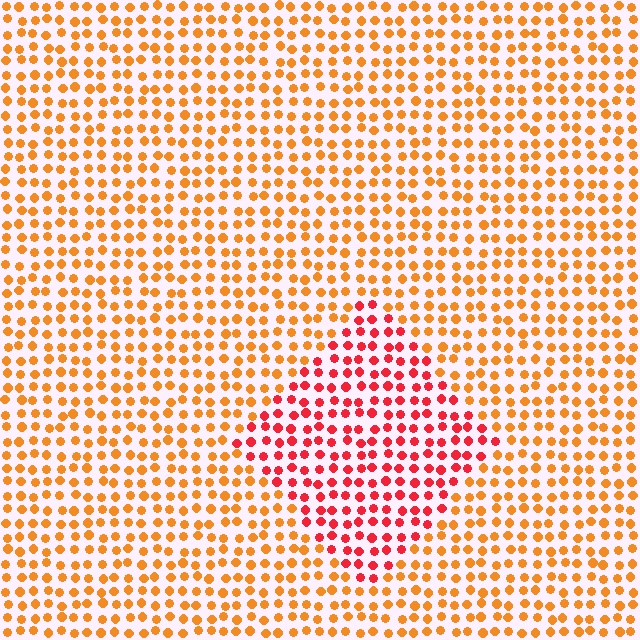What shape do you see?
I see a diamond.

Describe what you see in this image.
The image is filled with small orange elements in a uniform arrangement. A diamond-shaped region is visible where the elements are tinted to a slightly different hue, forming a subtle color boundary.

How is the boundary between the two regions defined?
The boundary is defined purely by a slight shift in hue (about 37 degrees). Spacing, size, and orientation are identical on both sides.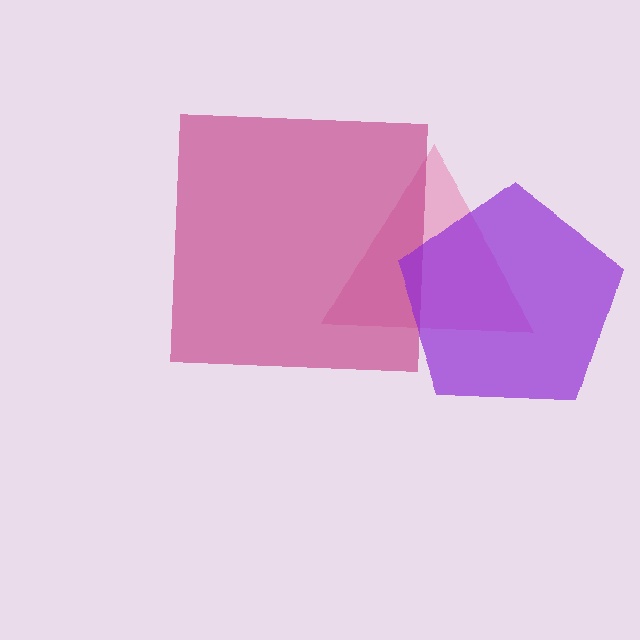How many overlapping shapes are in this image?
There are 3 overlapping shapes in the image.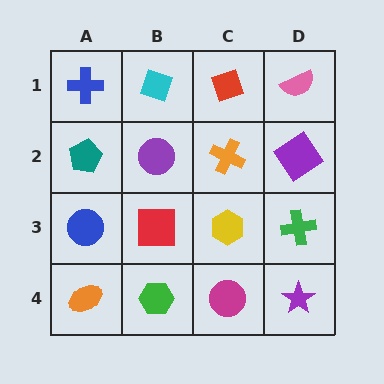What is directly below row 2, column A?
A blue circle.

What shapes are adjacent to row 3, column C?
An orange cross (row 2, column C), a magenta circle (row 4, column C), a red square (row 3, column B), a green cross (row 3, column D).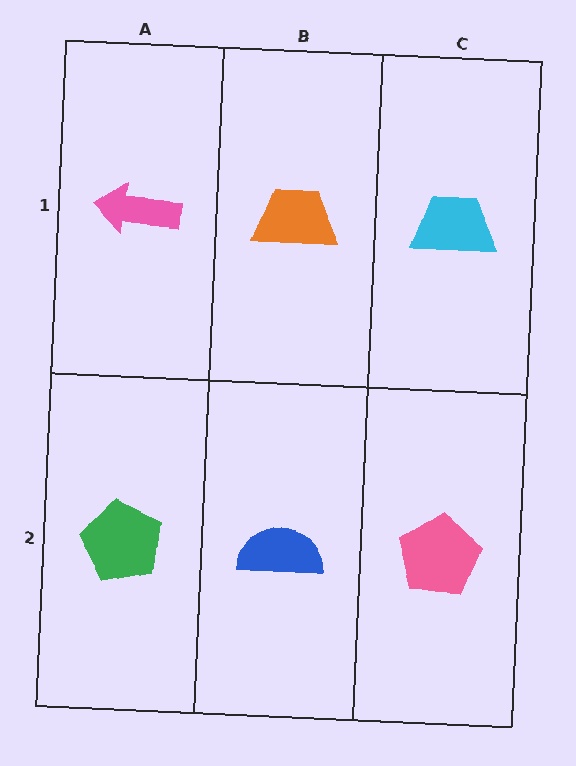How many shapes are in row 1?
3 shapes.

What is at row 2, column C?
A pink pentagon.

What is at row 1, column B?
An orange trapezoid.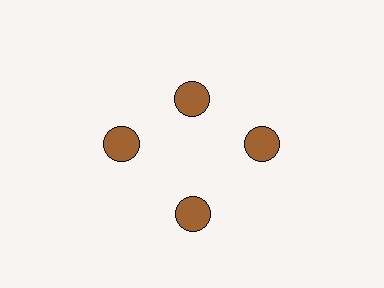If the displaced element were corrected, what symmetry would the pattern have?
It would have 4-fold rotational symmetry — the pattern would map onto itself every 90 degrees.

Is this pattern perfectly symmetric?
No. The 4 brown circles are arranged in a ring, but one element near the 12 o'clock position is pulled inward toward the center, breaking the 4-fold rotational symmetry.